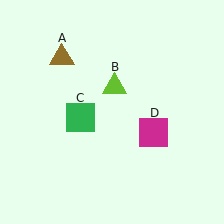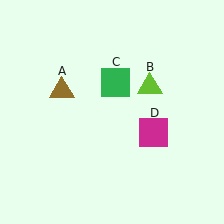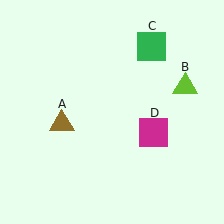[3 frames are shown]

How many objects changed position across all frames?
3 objects changed position: brown triangle (object A), lime triangle (object B), green square (object C).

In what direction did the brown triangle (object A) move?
The brown triangle (object A) moved down.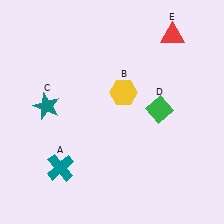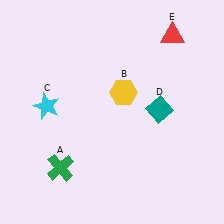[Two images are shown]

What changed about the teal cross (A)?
In Image 1, A is teal. In Image 2, it changed to green.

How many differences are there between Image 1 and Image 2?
There are 3 differences between the two images.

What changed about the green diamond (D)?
In Image 1, D is green. In Image 2, it changed to teal.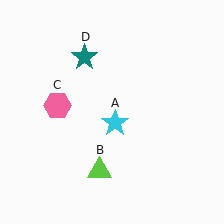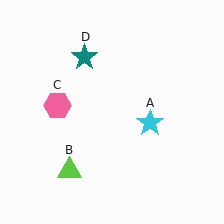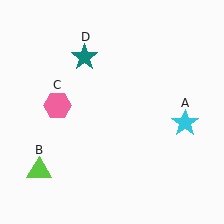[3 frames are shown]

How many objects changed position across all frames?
2 objects changed position: cyan star (object A), lime triangle (object B).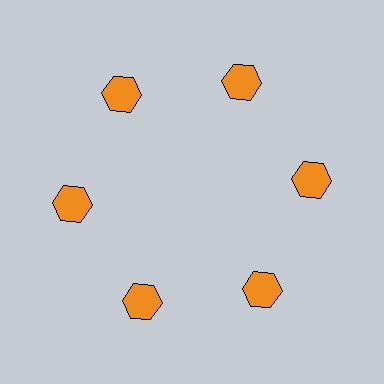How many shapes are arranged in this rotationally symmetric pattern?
There are 6 shapes, arranged in 6 groups of 1.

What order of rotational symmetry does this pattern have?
This pattern has 6-fold rotational symmetry.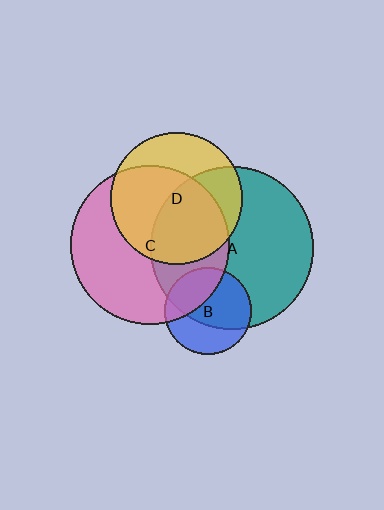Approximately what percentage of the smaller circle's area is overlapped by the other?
Approximately 40%.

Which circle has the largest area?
Circle A (teal).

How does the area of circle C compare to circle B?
Approximately 3.3 times.